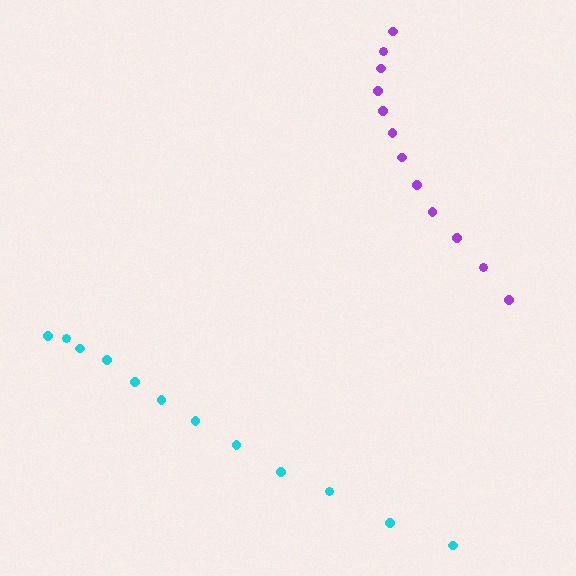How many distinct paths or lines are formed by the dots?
There are 2 distinct paths.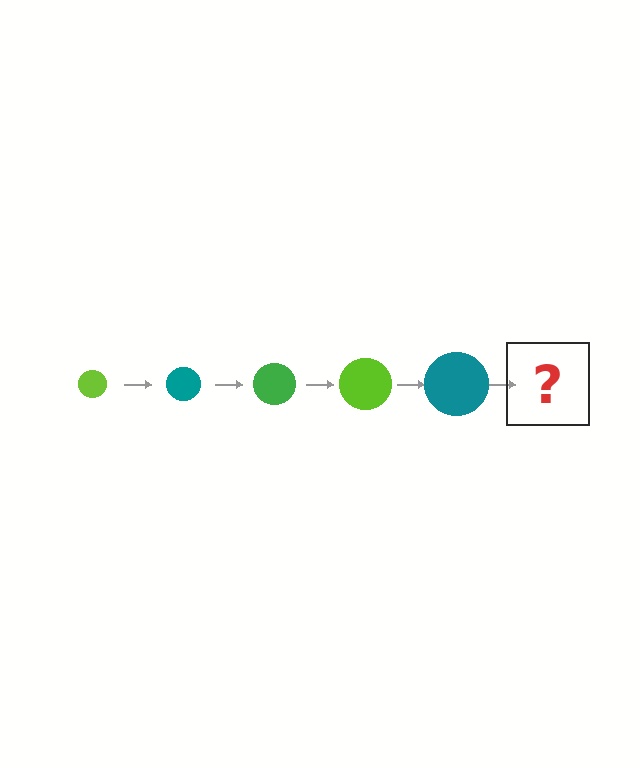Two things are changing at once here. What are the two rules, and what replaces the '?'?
The two rules are that the circle grows larger each step and the color cycles through lime, teal, and green. The '?' should be a green circle, larger than the previous one.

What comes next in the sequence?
The next element should be a green circle, larger than the previous one.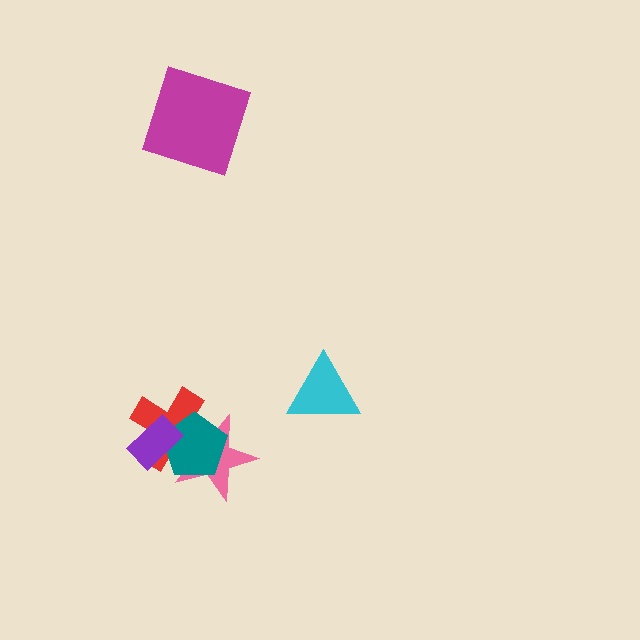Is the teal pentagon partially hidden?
Yes, it is partially covered by another shape.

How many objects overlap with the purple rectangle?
3 objects overlap with the purple rectangle.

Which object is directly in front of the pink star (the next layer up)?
The red cross is directly in front of the pink star.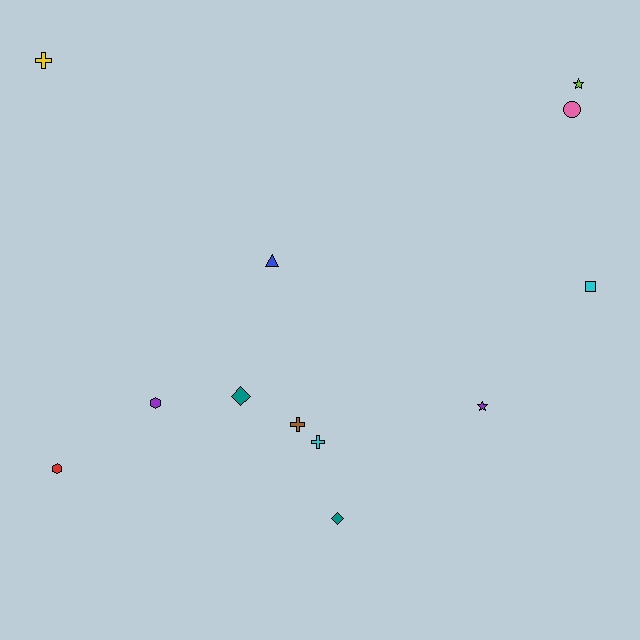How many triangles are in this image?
There is 1 triangle.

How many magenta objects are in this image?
There are no magenta objects.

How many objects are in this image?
There are 12 objects.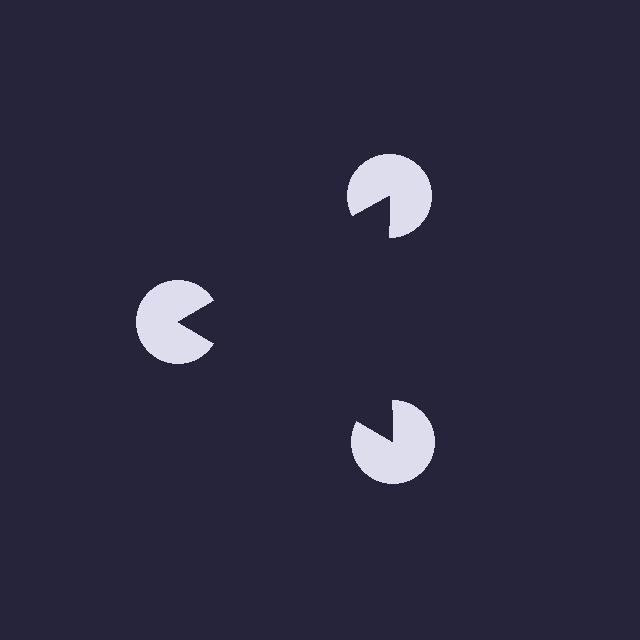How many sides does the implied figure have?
3 sides.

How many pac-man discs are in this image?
There are 3 — one at each vertex of the illusory triangle.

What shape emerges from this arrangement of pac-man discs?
An illusory triangle — its edges are inferred from the aligned wedge cuts in the pac-man discs, not physically drawn.